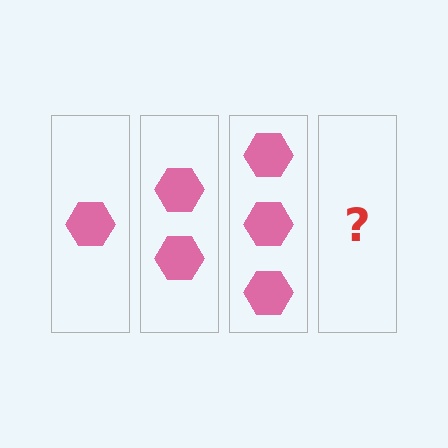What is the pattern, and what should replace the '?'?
The pattern is that each step adds one more hexagon. The '?' should be 4 hexagons.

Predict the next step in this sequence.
The next step is 4 hexagons.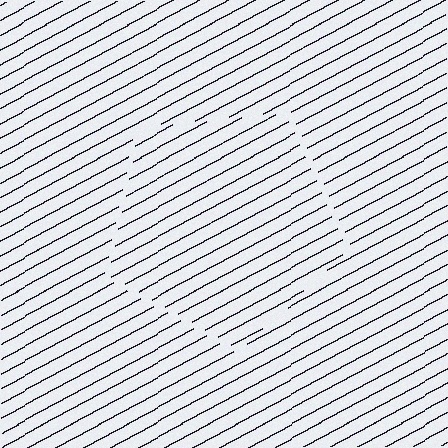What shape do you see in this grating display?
An illusory pentagon. The interior of the shape contains the same grating, shifted by half a period — the contour is defined by the phase discontinuity where line-ends from the inner and outer gratings abut.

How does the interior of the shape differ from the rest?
The interior of the shape contains the same grating, shifted by half a period — the contour is defined by the phase discontinuity where line-ends from the inner and outer gratings abut.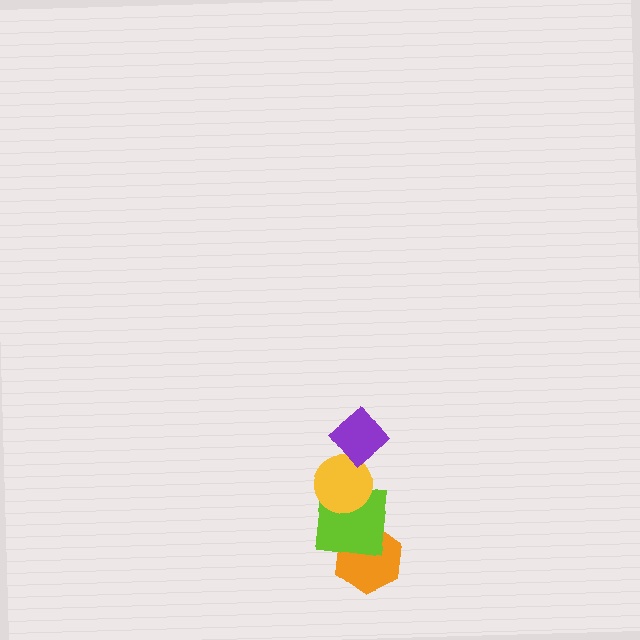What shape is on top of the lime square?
The yellow circle is on top of the lime square.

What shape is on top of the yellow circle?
The purple diamond is on top of the yellow circle.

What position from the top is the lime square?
The lime square is 3rd from the top.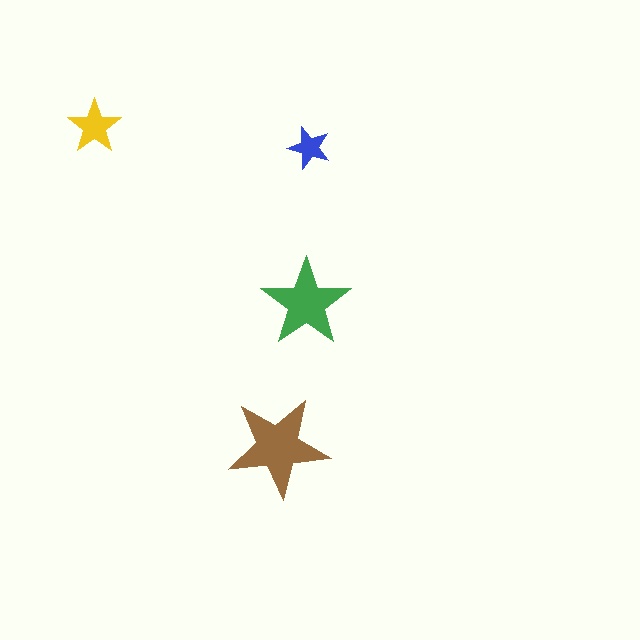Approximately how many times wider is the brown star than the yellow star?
About 2 times wider.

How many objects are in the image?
There are 4 objects in the image.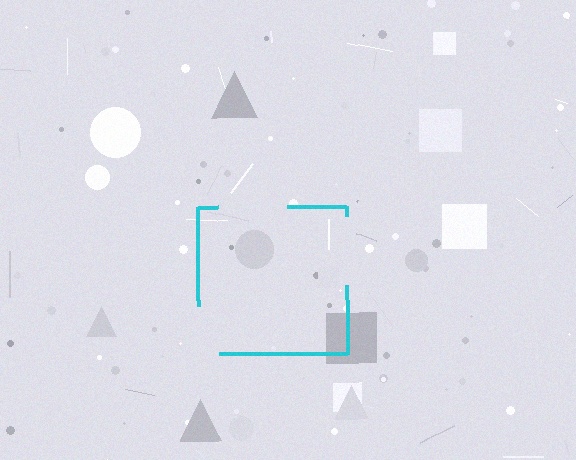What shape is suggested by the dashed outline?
The dashed outline suggests a square.